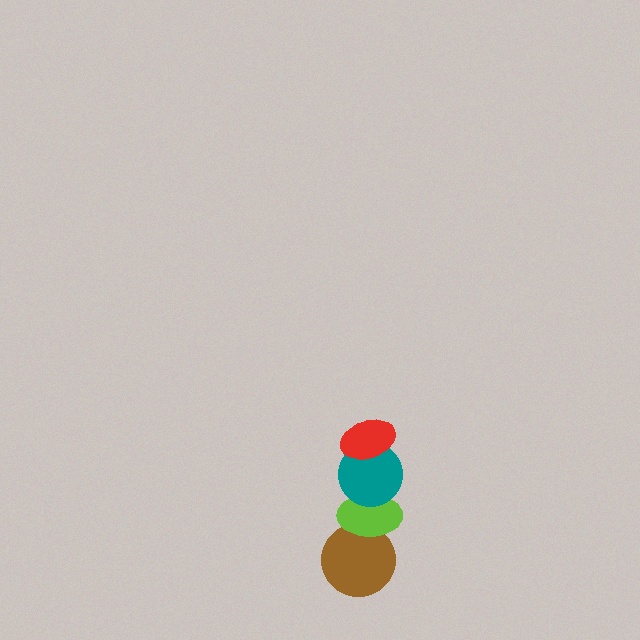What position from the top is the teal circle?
The teal circle is 2nd from the top.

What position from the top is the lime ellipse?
The lime ellipse is 3rd from the top.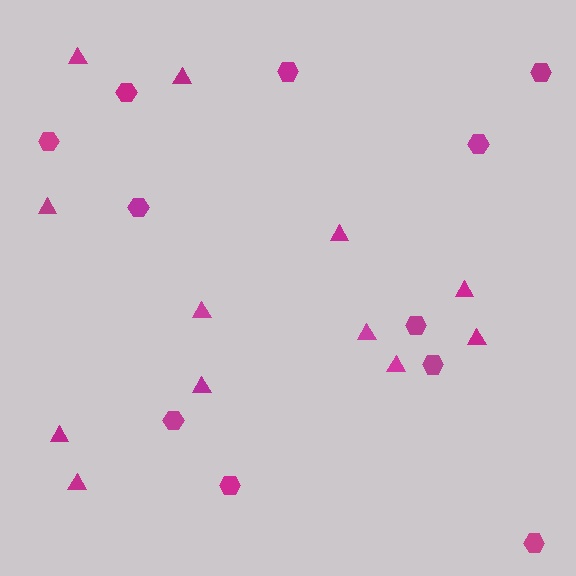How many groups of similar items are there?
There are 2 groups: one group of triangles (12) and one group of hexagons (11).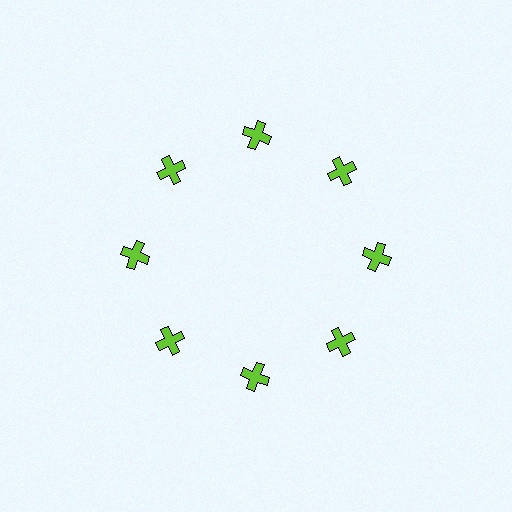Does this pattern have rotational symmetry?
Yes, this pattern has 8-fold rotational symmetry. It looks the same after rotating 45 degrees around the center.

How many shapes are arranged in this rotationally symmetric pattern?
There are 8 shapes, arranged in 8 groups of 1.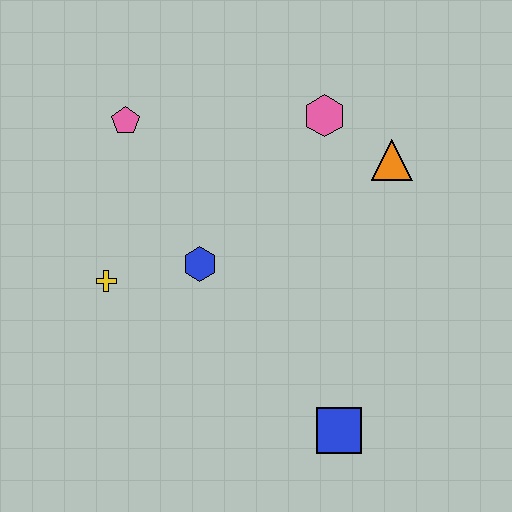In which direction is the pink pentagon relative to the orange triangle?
The pink pentagon is to the left of the orange triangle.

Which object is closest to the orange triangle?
The pink hexagon is closest to the orange triangle.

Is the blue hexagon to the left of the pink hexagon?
Yes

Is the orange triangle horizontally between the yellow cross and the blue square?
No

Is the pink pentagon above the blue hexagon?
Yes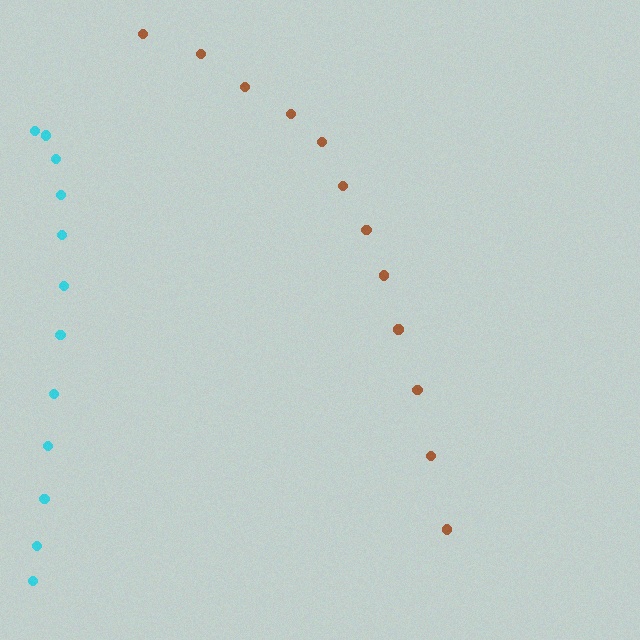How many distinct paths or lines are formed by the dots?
There are 2 distinct paths.